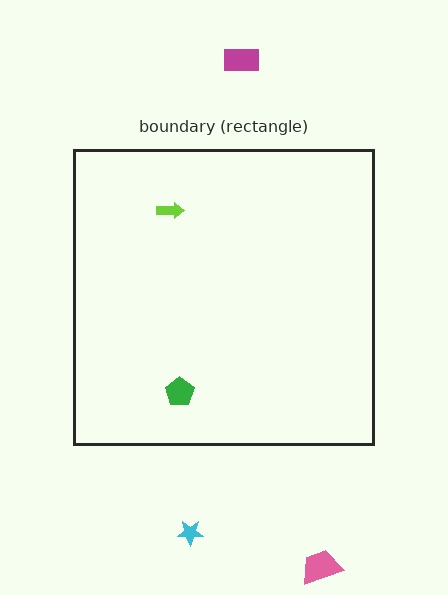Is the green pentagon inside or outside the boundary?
Inside.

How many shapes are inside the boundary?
2 inside, 3 outside.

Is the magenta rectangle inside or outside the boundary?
Outside.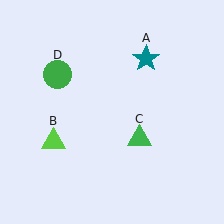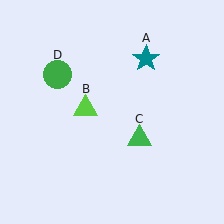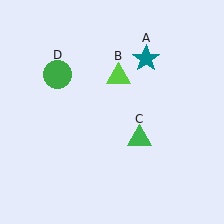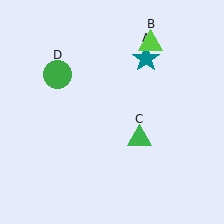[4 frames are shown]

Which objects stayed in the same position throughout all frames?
Teal star (object A) and green triangle (object C) and green circle (object D) remained stationary.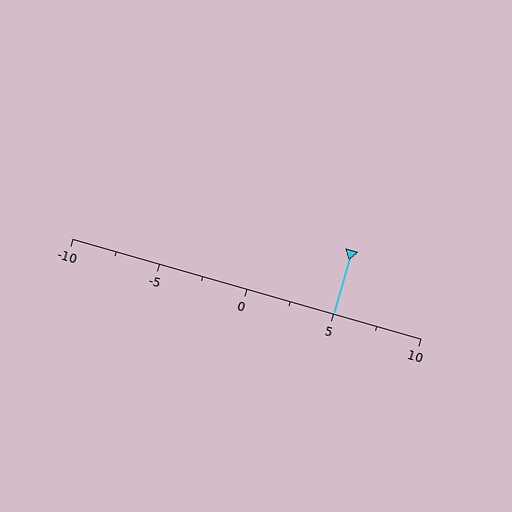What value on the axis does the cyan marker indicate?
The marker indicates approximately 5.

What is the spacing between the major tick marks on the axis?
The major ticks are spaced 5 apart.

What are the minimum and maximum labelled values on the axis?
The axis runs from -10 to 10.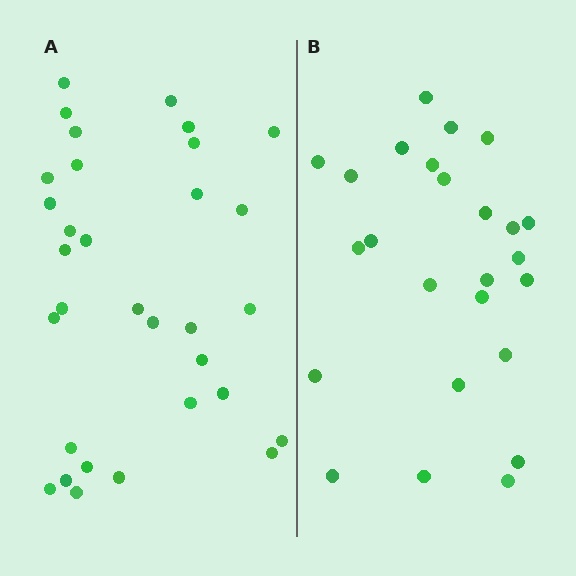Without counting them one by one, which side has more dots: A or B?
Region A (the left region) has more dots.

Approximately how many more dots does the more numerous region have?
Region A has roughly 8 or so more dots than region B.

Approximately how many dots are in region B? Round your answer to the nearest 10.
About 20 dots. (The exact count is 25, which rounds to 20.)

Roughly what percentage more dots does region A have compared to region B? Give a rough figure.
About 30% more.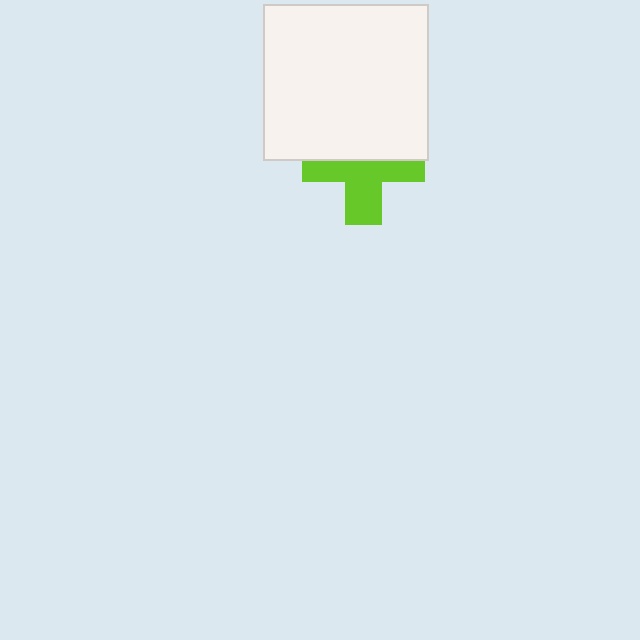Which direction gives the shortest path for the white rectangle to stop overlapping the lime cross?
Moving up gives the shortest separation.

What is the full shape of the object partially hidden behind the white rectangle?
The partially hidden object is a lime cross.